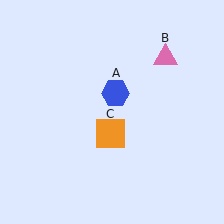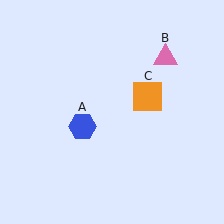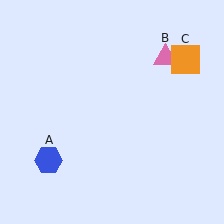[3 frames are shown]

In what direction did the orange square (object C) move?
The orange square (object C) moved up and to the right.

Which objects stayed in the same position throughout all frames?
Pink triangle (object B) remained stationary.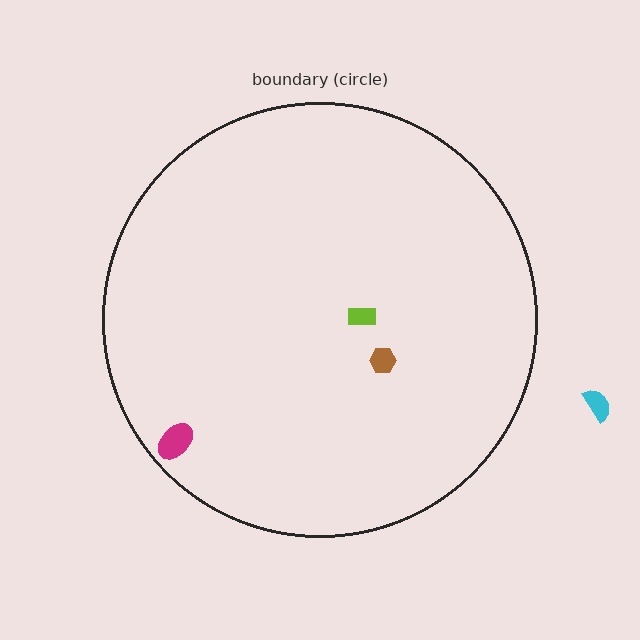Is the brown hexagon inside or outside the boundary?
Inside.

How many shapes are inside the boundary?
3 inside, 1 outside.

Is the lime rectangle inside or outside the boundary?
Inside.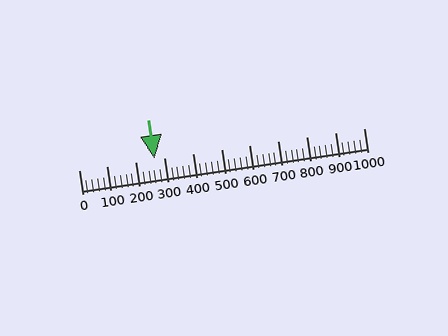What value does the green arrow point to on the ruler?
The green arrow points to approximately 264.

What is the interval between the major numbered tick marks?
The major tick marks are spaced 100 units apart.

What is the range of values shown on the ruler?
The ruler shows values from 0 to 1000.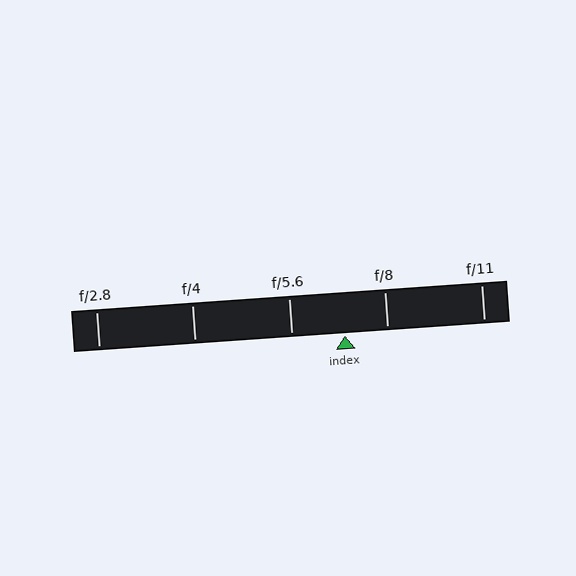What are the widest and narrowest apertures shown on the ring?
The widest aperture shown is f/2.8 and the narrowest is f/11.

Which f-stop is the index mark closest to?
The index mark is closest to f/8.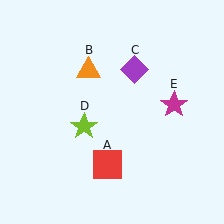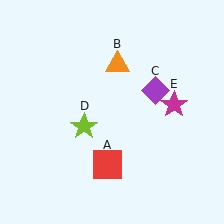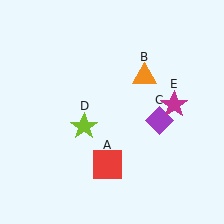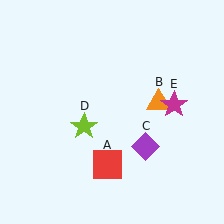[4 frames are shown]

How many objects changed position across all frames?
2 objects changed position: orange triangle (object B), purple diamond (object C).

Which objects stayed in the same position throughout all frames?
Red square (object A) and lime star (object D) and magenta star (object E) remained stationary.